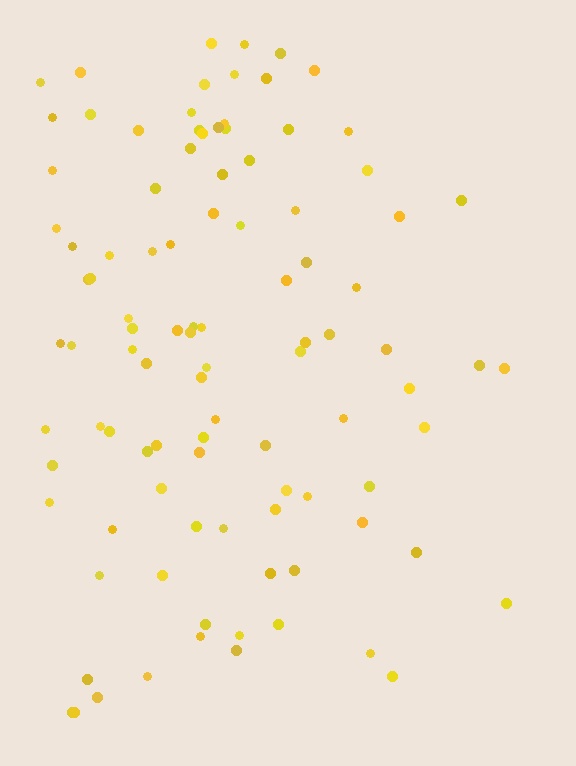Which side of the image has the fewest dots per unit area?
The right.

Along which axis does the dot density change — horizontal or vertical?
Horizontal.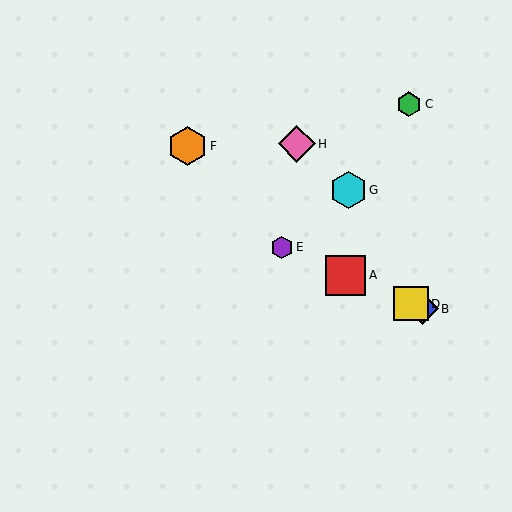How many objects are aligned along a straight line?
4 objects (A, B, D, E) are aligned along a straight line.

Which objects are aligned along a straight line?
Objects A, B, D, E are aligned along a straight line.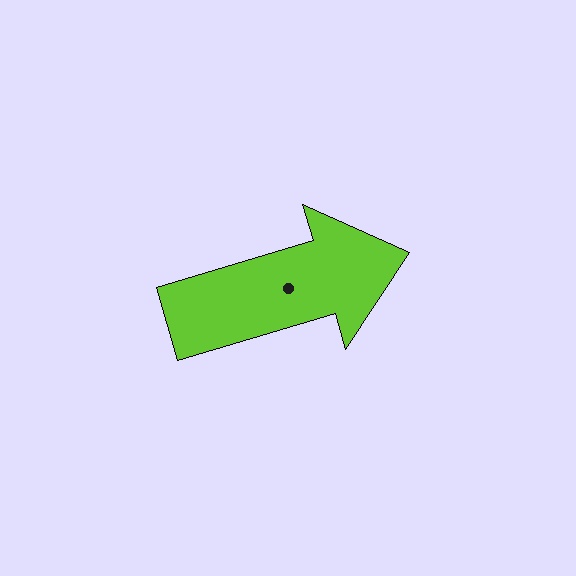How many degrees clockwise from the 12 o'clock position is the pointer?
Approximately 74 degrees.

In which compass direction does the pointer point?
East.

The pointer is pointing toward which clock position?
Roughly 2 o'clock.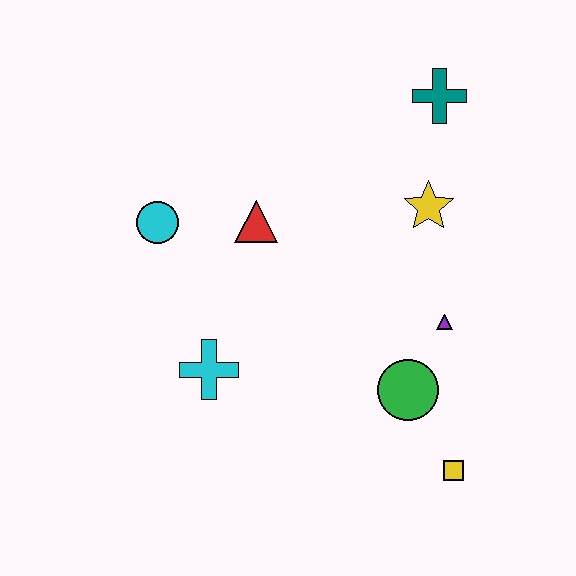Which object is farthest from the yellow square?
The cyan circle is farthest from the yellow square.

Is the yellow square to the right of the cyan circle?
Yes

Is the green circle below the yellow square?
No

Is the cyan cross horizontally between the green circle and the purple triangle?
No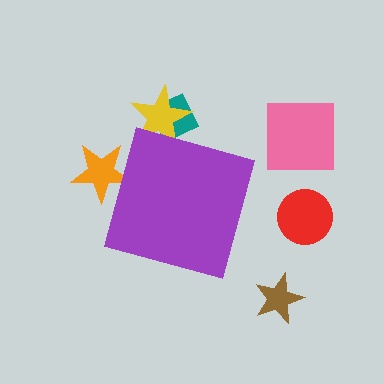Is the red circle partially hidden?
No, the red circle is fully visible.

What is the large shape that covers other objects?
A purple diamond.